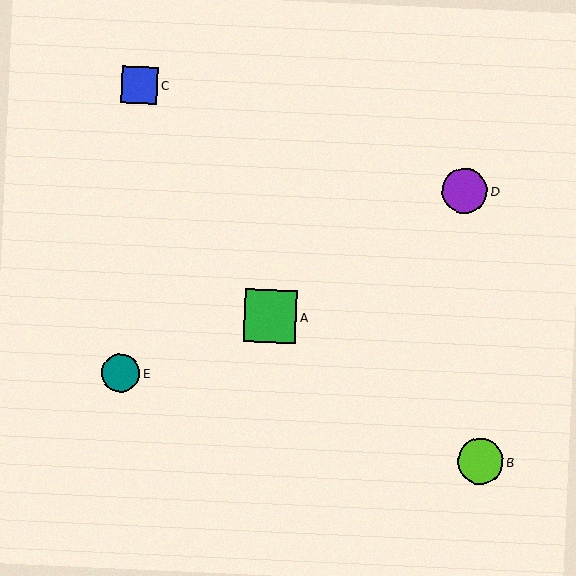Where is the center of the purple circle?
The center of the purple circle is at (465, 191).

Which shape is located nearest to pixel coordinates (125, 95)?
The blue square (labeled C) at (140, 85) is nearest to that location.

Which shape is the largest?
The green square (labeled A) is the largest.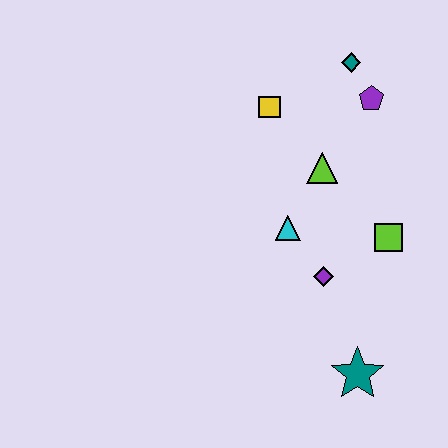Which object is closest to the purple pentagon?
The teal diamond is closest to the purple pentagon.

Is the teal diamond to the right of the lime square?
No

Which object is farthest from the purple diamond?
The teal diamond is farthest from the purple diamond.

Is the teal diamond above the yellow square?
Yes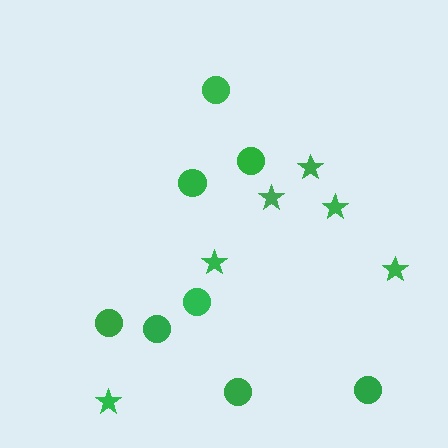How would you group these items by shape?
There are 2 groups: one group of circles (8) and one group of stars (6).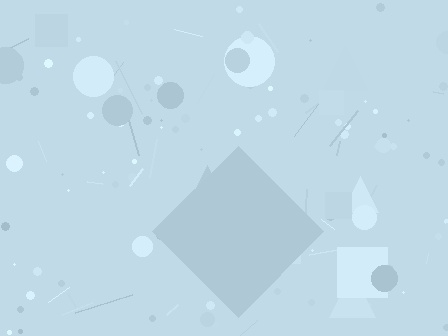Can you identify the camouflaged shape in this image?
The camouflaged shape is a diamond.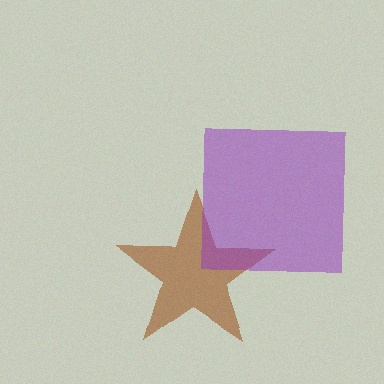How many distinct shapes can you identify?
There are 2 distinct shapes: a brown star, a purple square.